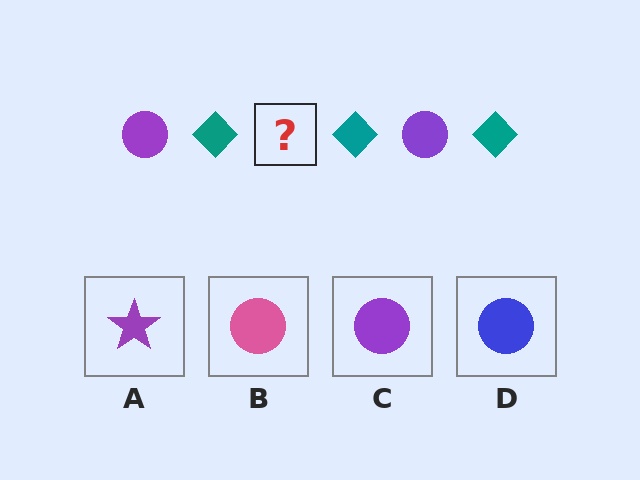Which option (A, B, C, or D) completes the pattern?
C.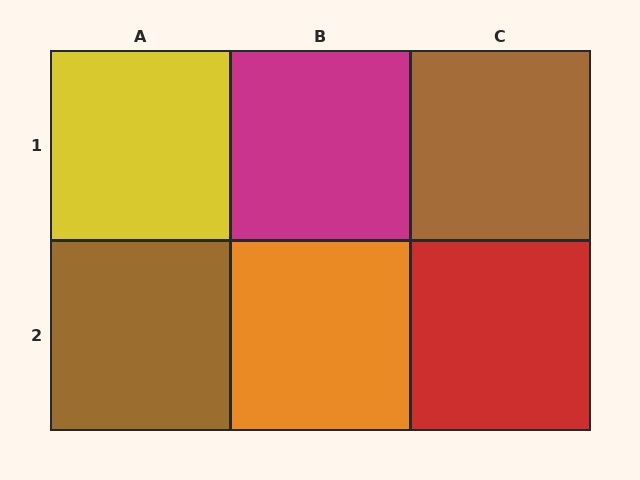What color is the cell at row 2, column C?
Red.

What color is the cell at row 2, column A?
Brown.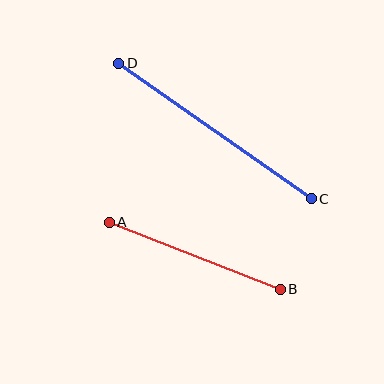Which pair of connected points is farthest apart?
Points C and D are farthest apart.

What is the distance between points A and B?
The distance is approximately 184 pixels.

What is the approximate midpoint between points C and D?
The midpoint is at approximately (215, 131) pixels.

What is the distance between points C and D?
The distance is approximately 236 pixels.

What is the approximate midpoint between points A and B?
The midpoint is at approximately (195, 256) pixels.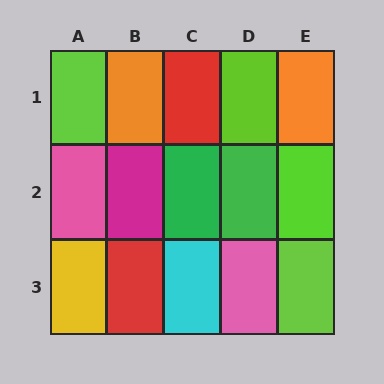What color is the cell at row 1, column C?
Red.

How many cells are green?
2 cells are green.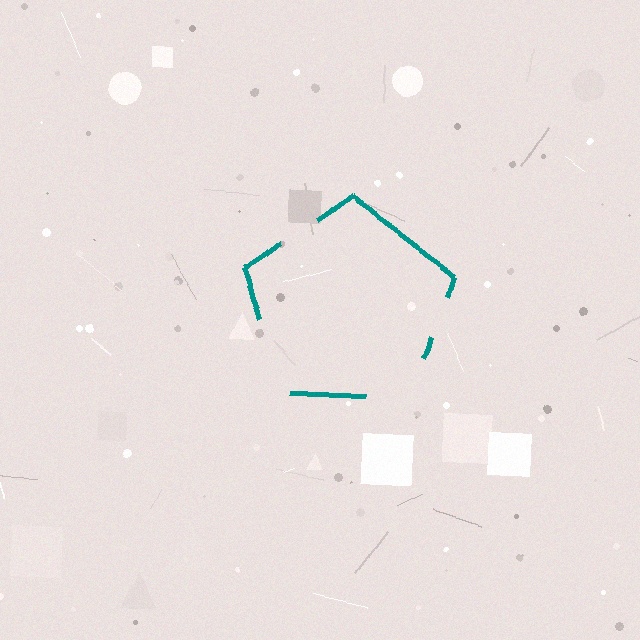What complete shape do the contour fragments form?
The contour fragments form a pentagon.